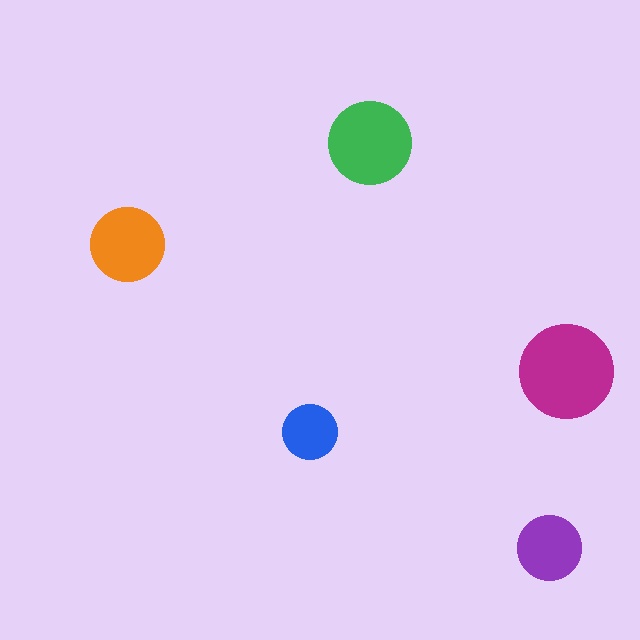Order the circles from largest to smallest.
the magenta one, the green one, the orange one, the purple one, the blue one.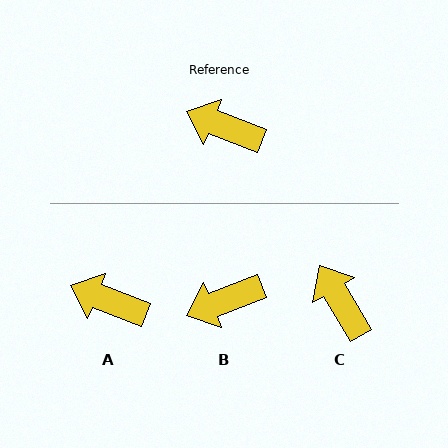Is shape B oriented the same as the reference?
No, it is off by about 43 degrees.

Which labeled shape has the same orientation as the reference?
A.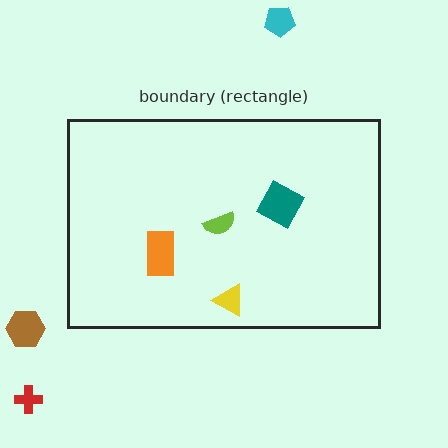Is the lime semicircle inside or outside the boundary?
Inside.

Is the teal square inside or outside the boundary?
Inside.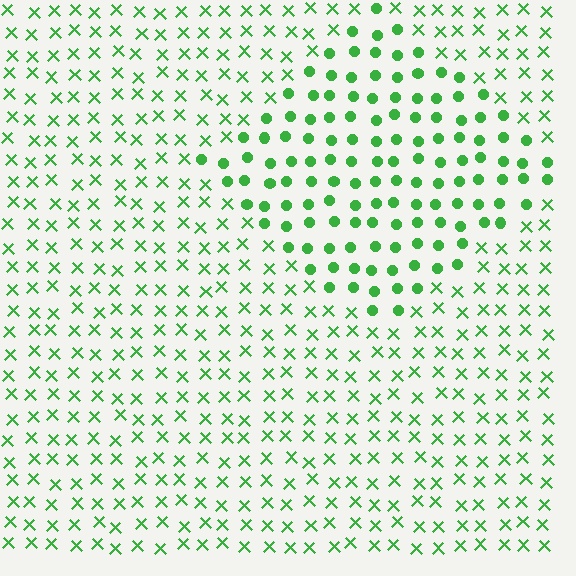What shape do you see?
I see a diamond.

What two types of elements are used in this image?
The image uses circles inside the diamond region and X marks outside it.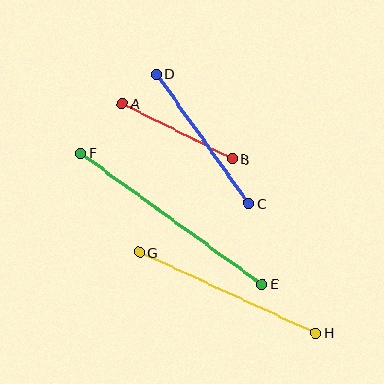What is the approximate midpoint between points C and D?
The midpoint is at approximately (202, 139) pixels.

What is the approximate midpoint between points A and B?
The midpoint is at approximately (177, 131) pixels.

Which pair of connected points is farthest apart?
Points E and F are farthest apart.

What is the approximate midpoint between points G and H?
The midpoint is at approximately (228, 293) pixels.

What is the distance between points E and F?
The distance is approximately 224 pixels.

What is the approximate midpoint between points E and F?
The midpoint is at approximately (172, 219) pixels.